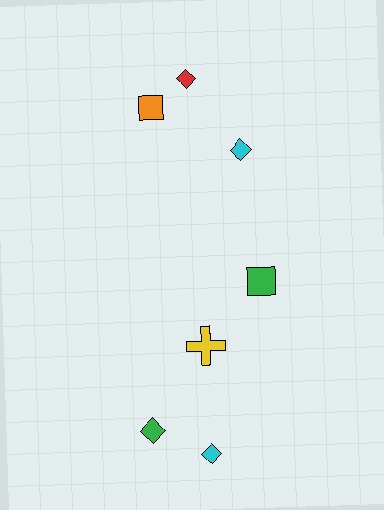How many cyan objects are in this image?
There are 2 cyan objects.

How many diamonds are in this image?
There are 4 diamonds.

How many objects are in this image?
There are 7 objects.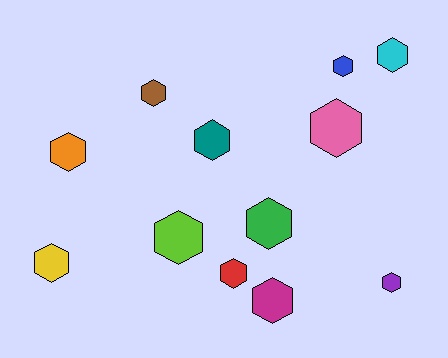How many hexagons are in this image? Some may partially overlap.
There are 12 hexagons.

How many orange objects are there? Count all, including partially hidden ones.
There is 1 orange object.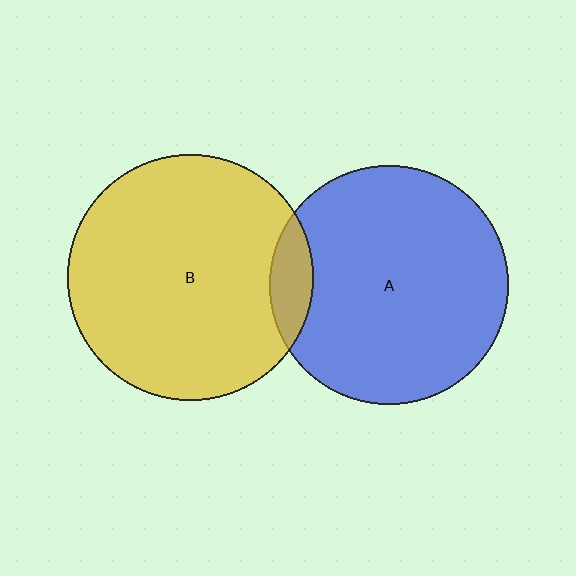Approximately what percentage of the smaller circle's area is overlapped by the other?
Approximately 10%.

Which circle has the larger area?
Circle B (yellow).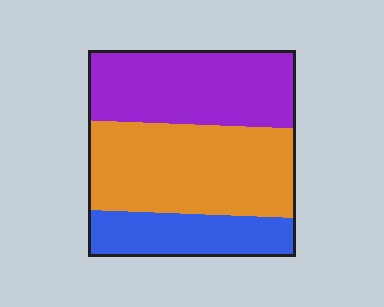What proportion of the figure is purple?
Purple takes up about three eighths (3/8) of the figure.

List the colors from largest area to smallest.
From largest to smallest: orange, purple, blue.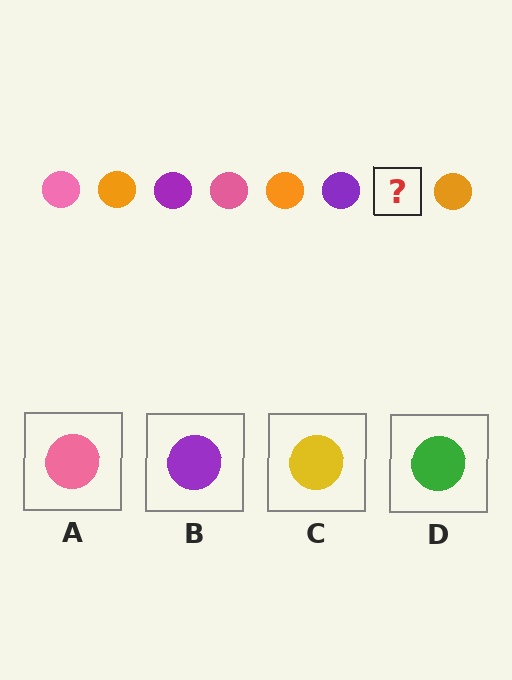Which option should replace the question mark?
Option A.